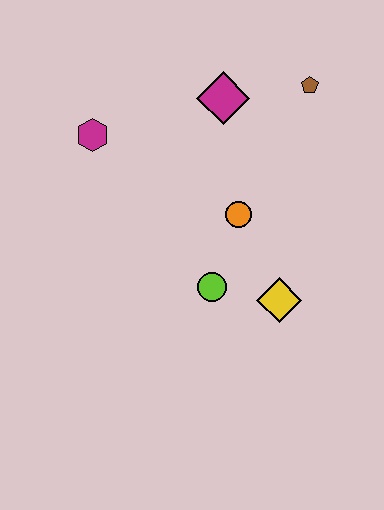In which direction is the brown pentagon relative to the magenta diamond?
The brown pentagon is to the right of the magenta diamond.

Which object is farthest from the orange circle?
The magenta hexagon is farthest from the orange circle.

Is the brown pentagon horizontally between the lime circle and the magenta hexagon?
No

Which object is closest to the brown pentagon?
The magenta diamond is closest to the brown pentagon.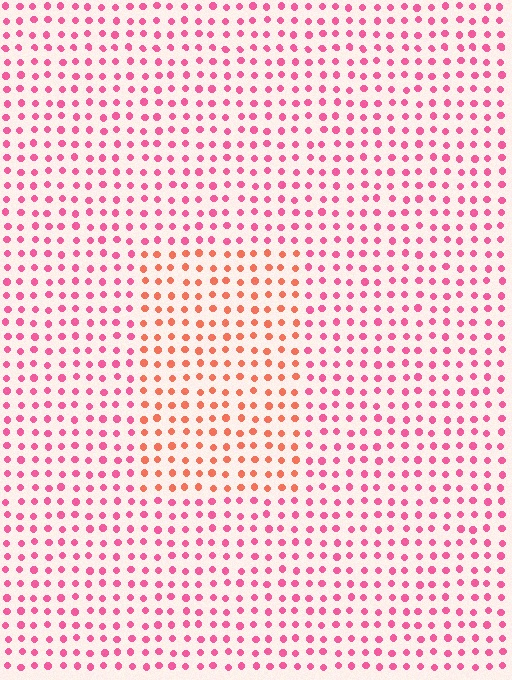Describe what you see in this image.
The image is filled with small pink elements in a uniform arrangement. A rectangle-shaped region is visible where the elements are tinted to a slightly different hue, forming a subtle color boundary.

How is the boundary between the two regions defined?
The boundary is defined purely by a slight shift in hue (about 36 degrees). Spacing, size, and orientation are identical on both sides.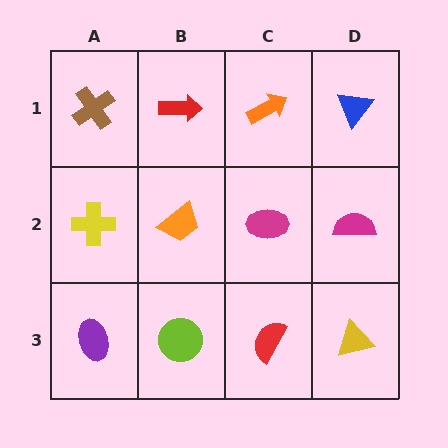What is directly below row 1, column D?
A magenta semicircle.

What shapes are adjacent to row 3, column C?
A magenta ellipse (row 2, column C), a lime circle (row 3, column B), a yellow triangle (row 3, column D).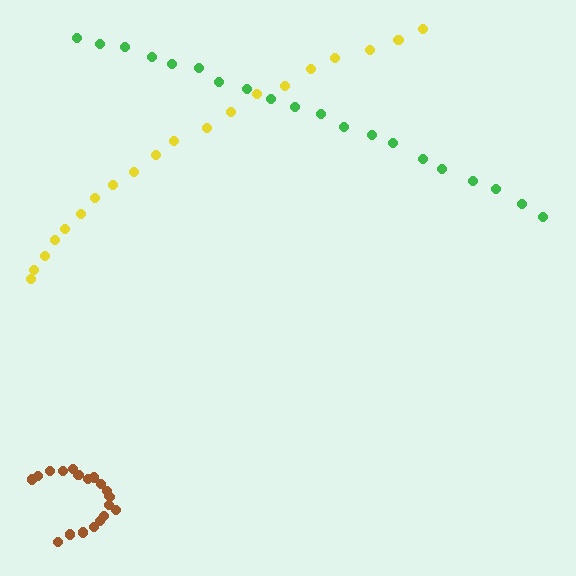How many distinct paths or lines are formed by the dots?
There are 3 distinct paths.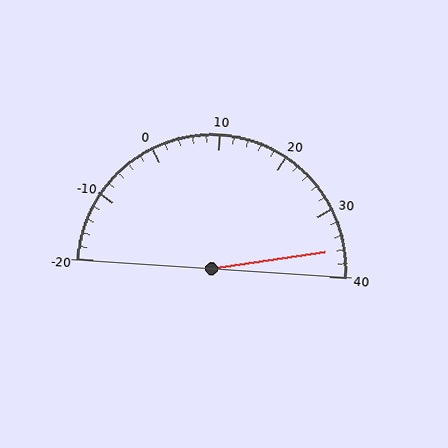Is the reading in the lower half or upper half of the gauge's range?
The reading is in the upper half of the range (-20 to 40).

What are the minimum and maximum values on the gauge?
The gauge ranges from -20 to 40.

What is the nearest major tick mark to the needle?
The nearest major tick mark is 40.